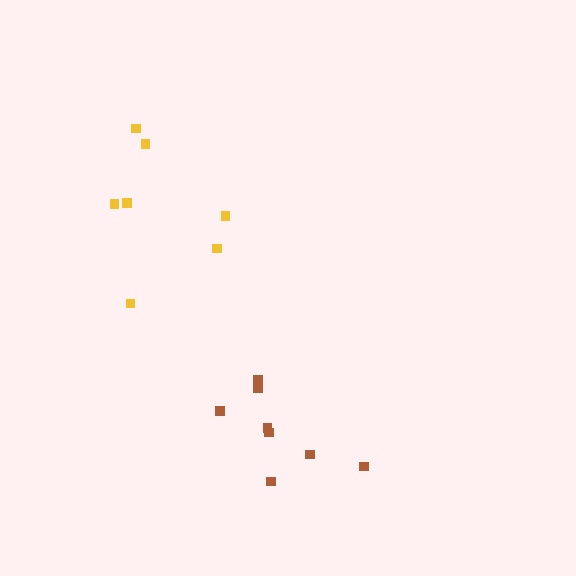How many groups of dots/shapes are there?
There are 2 groups.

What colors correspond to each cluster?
The clusters are colored: brown, yellow.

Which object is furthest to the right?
The brown cluster is rightmost.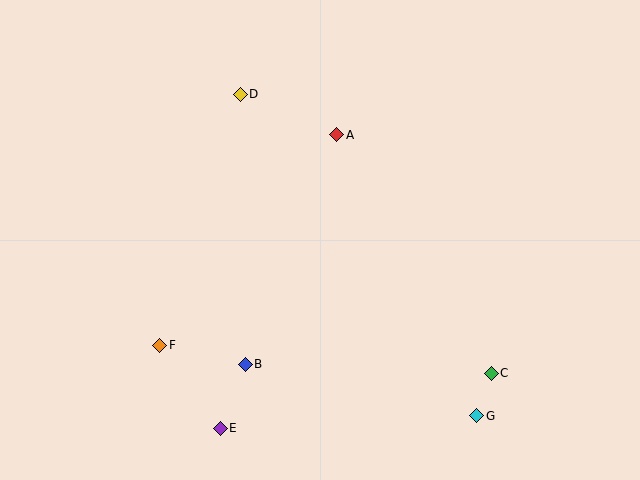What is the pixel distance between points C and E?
The distance between C and E is 276 pixels.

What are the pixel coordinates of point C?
Point C is at (491, 373).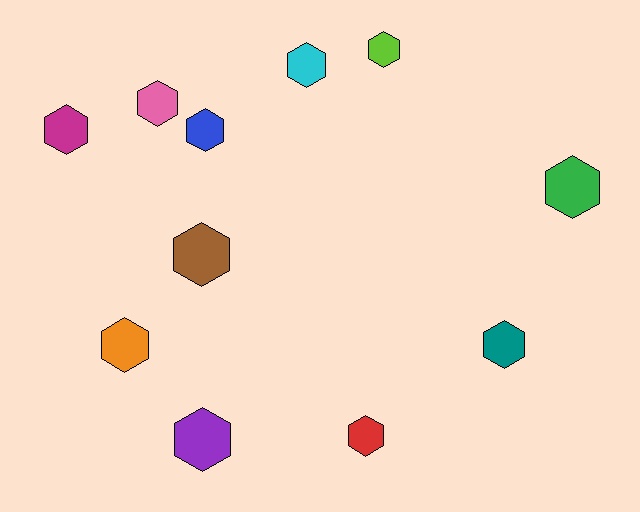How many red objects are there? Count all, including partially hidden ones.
There is 1 red object.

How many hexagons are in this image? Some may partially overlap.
There are 11 hexagons.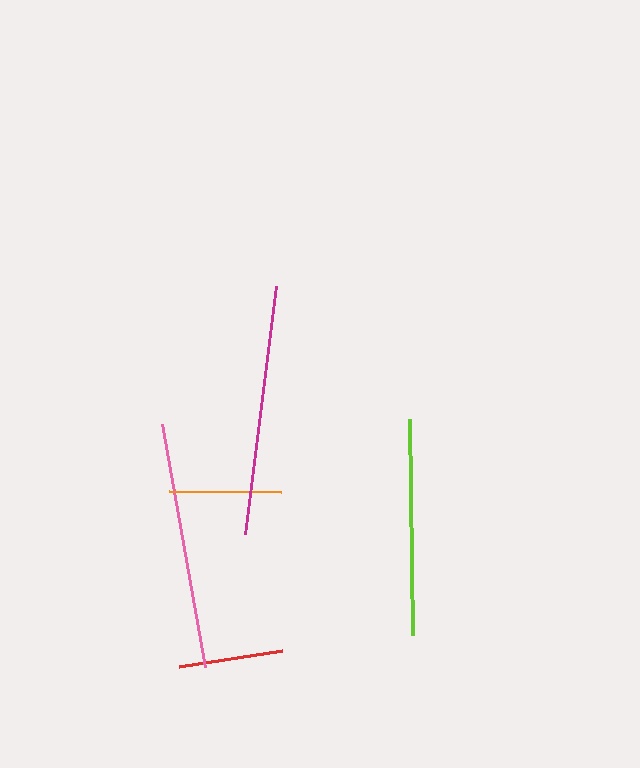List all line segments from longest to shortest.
From longest to shortest: magenta, pink, lime, orange, red.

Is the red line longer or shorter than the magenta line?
The magenta line is longer than the red line.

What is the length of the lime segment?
The lime segment is approximately 216 pixels long.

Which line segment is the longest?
The magenta line is the longest at approximately 249 pixels.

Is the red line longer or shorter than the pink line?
The pink line is longer than the red line.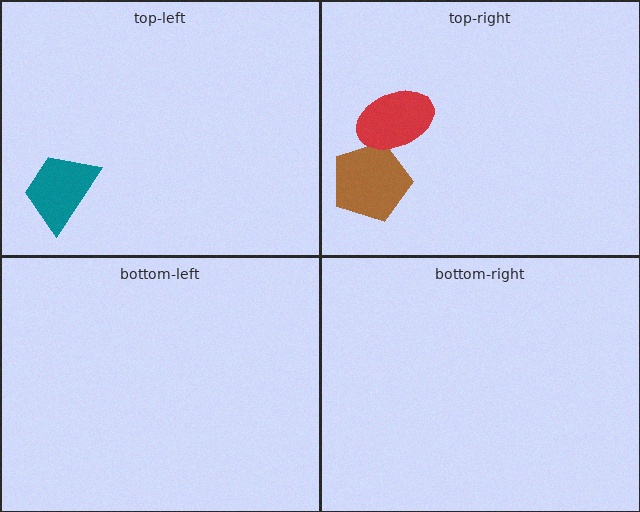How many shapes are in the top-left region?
1.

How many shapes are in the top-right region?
2.